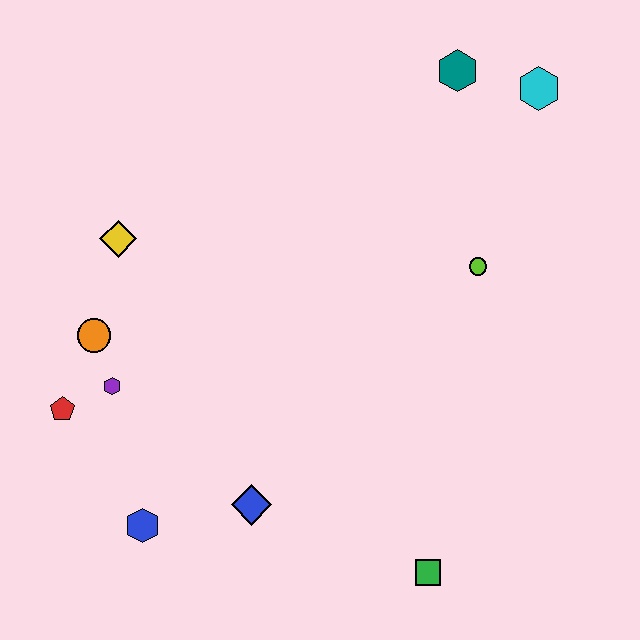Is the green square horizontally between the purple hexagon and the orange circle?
No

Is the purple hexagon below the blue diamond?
No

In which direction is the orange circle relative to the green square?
The orange circle is to the left of the green square.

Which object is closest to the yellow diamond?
The orange circle is closest to the yellow diamond.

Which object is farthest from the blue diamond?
The cyan hexagon is farthest from the blue diamond.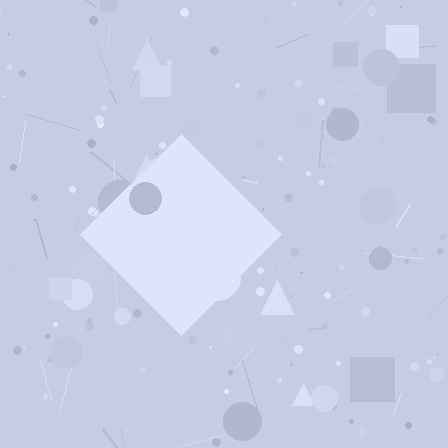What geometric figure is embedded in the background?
A diamond is embedded in the background.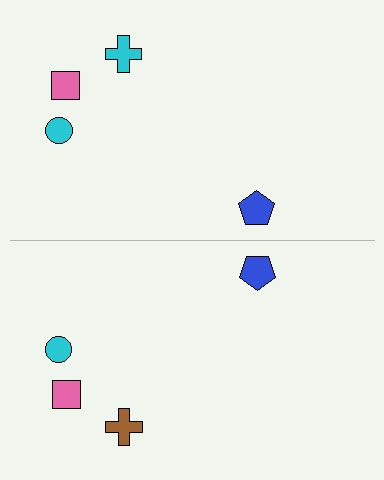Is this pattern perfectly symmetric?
No, the pattern is not perfectly symmetric. The brown cross on the bottom side breaks the symmetry — its mirror counterpart is cyan.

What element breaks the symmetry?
The brown cross on the bottom side breaks the symmetry — its mirror counterpart is cyan.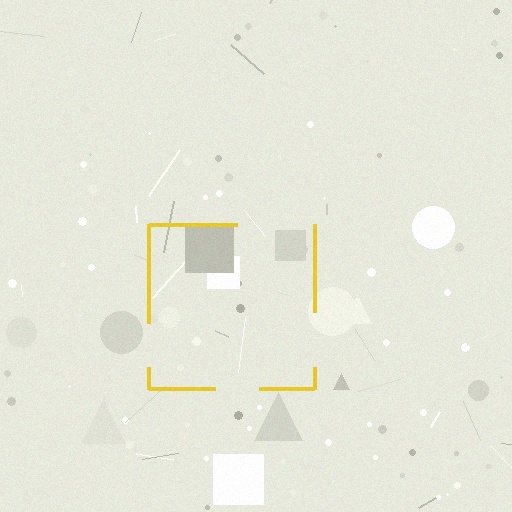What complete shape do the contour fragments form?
The contour fragments form a square.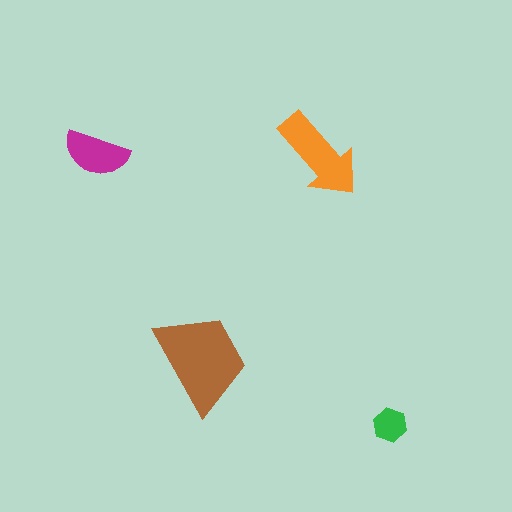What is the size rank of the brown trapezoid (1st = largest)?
1st.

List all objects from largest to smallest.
The brown trapezoid, the orange arrow, the magenta semicircle, the green hexagon.